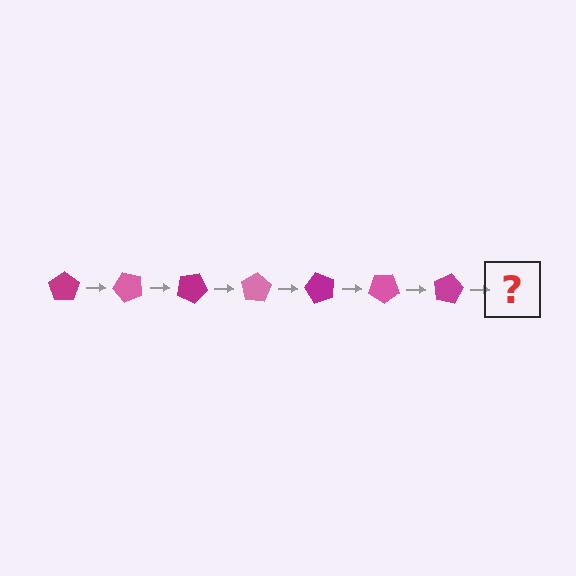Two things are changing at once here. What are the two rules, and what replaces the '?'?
The two rules are that it rotates 50 degrees each step and the color cycles through magenta and pink. The '?' should be a pink pentagon, rotated 350 degrees from the start.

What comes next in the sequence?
The next element should be a pink pentagon, rotated 350 degrees from the start.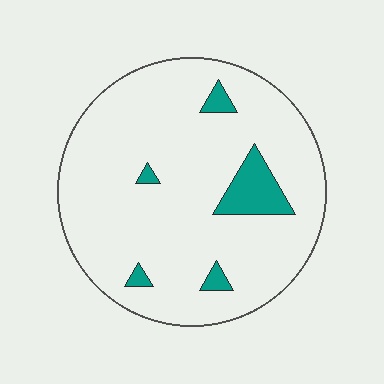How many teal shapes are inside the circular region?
5.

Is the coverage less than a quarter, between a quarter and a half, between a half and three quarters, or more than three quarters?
Less than a quarter.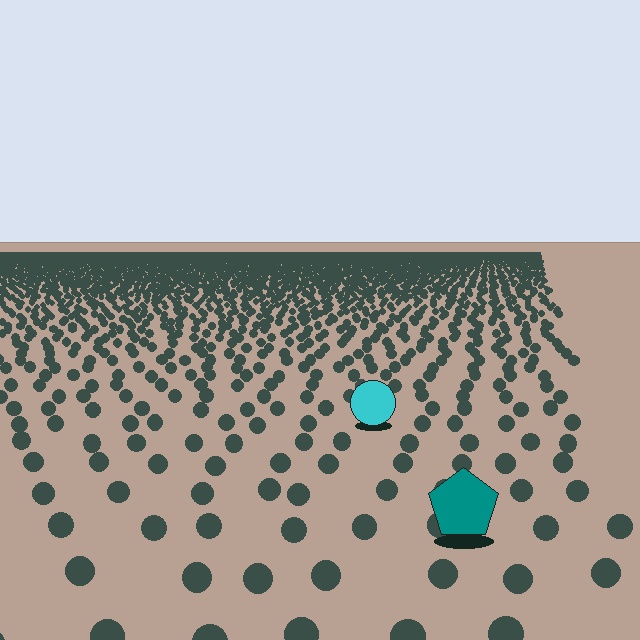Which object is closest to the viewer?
The teal pentagon is closest. The texture marks near it are larger and more spread out.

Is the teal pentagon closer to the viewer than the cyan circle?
Yes. The teal pentagon is closer — you can tell from the texture gradient: the ground texture is coarser near it.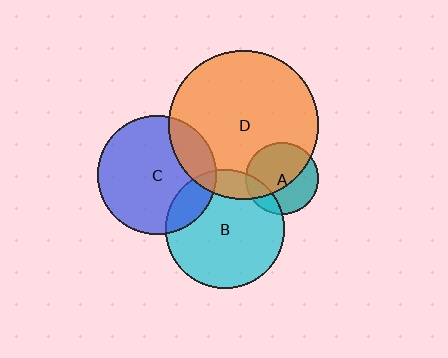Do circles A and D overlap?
Yes.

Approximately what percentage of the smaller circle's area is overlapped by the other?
Approximately 60%.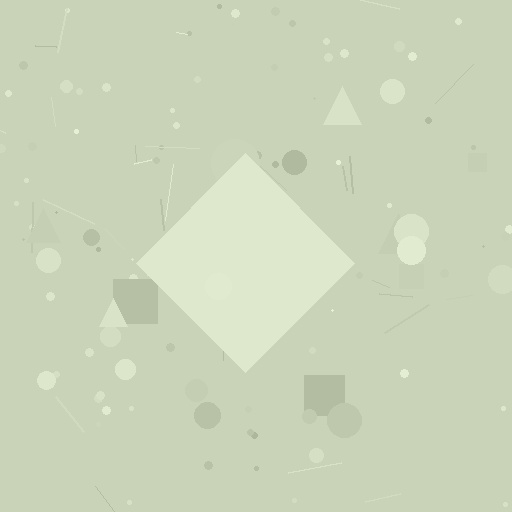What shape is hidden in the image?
A diamond is hidden in the image.